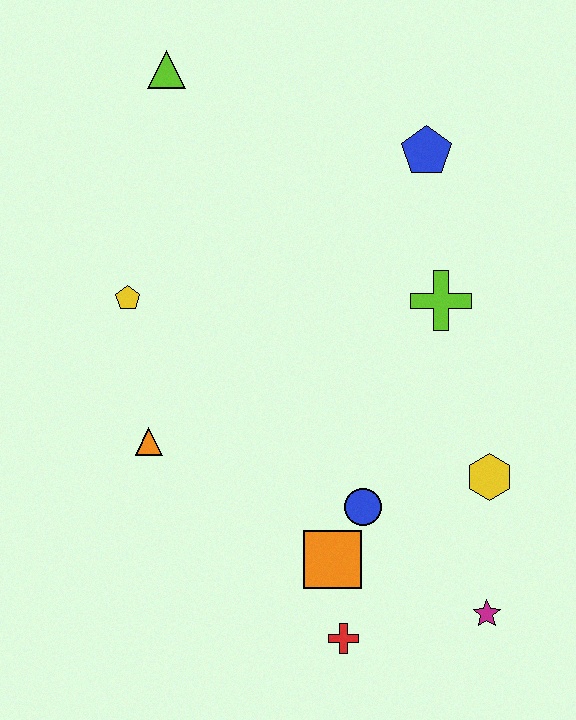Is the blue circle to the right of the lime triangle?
Yes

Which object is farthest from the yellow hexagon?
The lime triangle is farthest from the yellow hexagon.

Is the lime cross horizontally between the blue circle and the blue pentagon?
No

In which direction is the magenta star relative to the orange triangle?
The magenta star is to the right of the orange triangle.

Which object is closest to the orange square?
The blue circle is closest to the orange square.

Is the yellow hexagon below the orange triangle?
Yes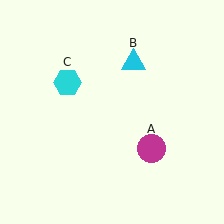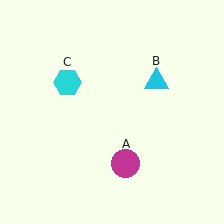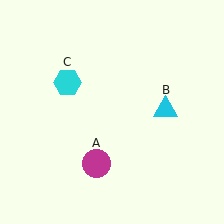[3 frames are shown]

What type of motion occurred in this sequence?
The magenta circle (object A), cyan triangle (object B) rotated clockwise around the center of the scene.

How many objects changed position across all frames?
2 objects changed position: magenta circle (object A), cyan triangle (object B).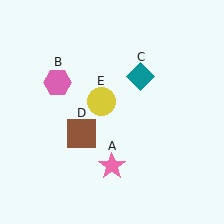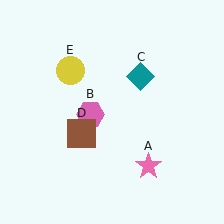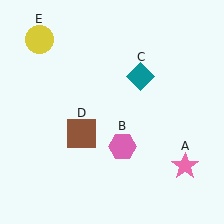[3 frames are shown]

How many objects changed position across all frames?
3 objects changed position: pink star (object A), pink hexagon (object B), yellow circle (object E).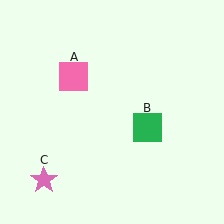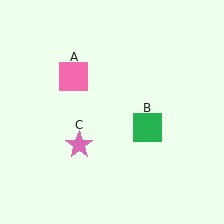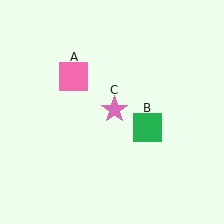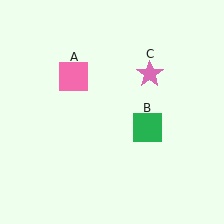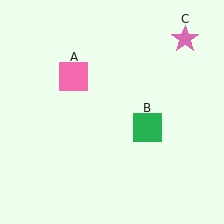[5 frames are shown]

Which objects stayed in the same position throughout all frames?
Pink square (object A) and green square (object B) remained stationary.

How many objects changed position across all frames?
1 object changed position: pink star (object C).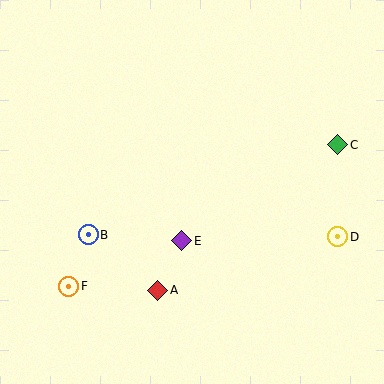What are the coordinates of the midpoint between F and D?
The midpoint between F and D is at (203, 261).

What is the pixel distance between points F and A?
The distance between F and A is 89 pixels.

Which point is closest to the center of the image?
Point E at (182, 241) is closest to the center.